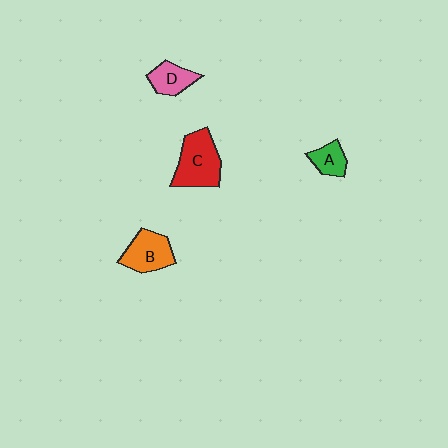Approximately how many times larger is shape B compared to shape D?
Approximately 1.4 times.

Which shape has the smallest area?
Shape A (green).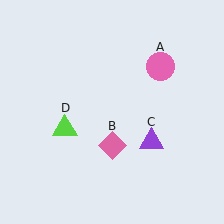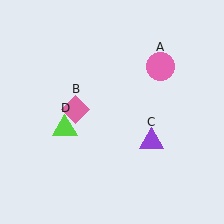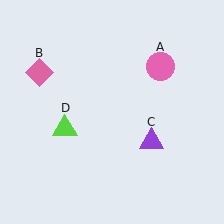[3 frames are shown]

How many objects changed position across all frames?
1 object changed position: pink diamond (object B).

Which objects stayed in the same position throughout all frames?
Pink circle (object A) and purple triangle (object C) and lime triangle (object D) remained stationary.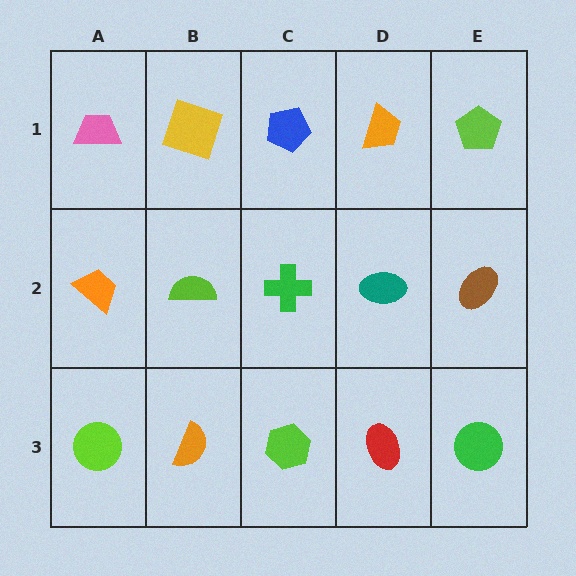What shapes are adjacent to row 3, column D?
A teal ellipse (row 2, column D), a lime hexagon (row 3, column C), a green circle (row 3, column E).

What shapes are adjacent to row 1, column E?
A brown ellipse (row 2, column E), an orange trapezoid (row 1, column D).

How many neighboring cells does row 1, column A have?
2.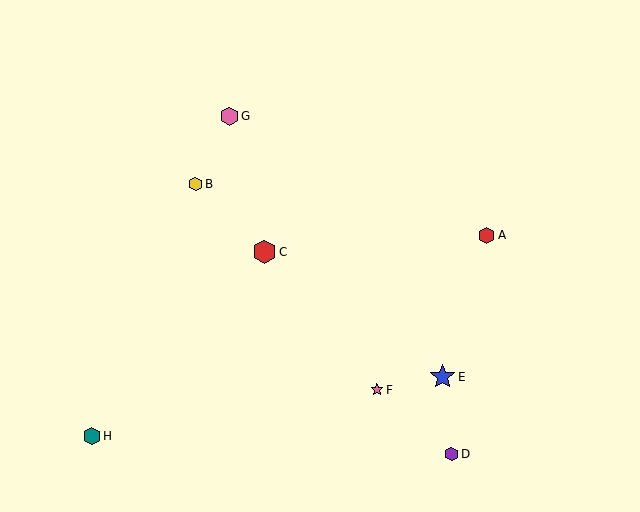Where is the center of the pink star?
The center of the pink star is at (377, 390).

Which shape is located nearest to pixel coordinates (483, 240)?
The red hexagon (labeled A) at (487, 235) is nearest to that location.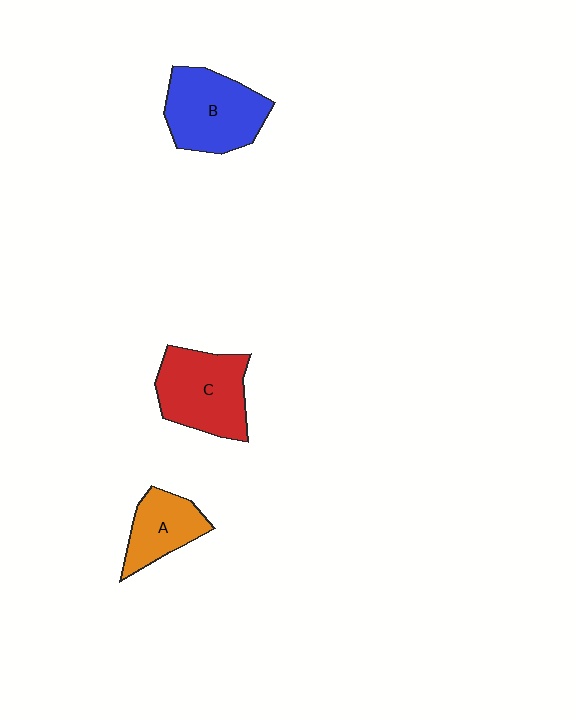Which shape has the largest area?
Shape B (blue).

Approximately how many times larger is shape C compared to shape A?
Approximately 1.6 times.